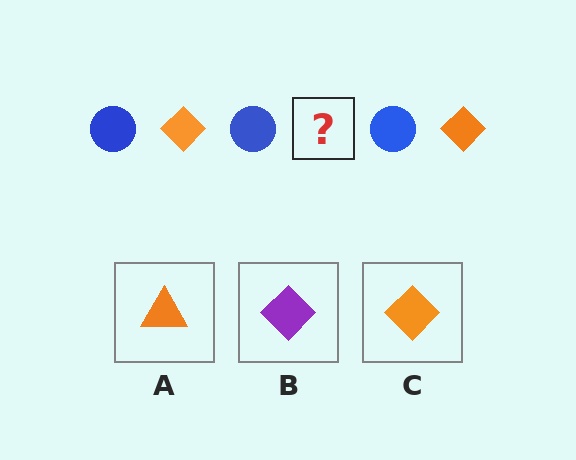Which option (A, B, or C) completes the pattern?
C.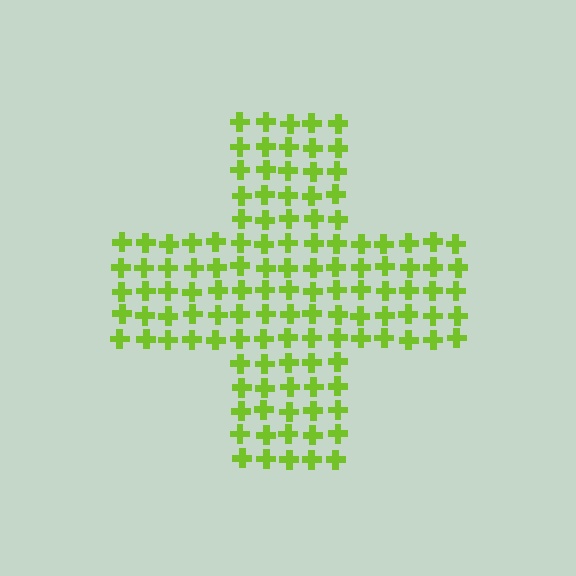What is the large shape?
The large shape is a cross.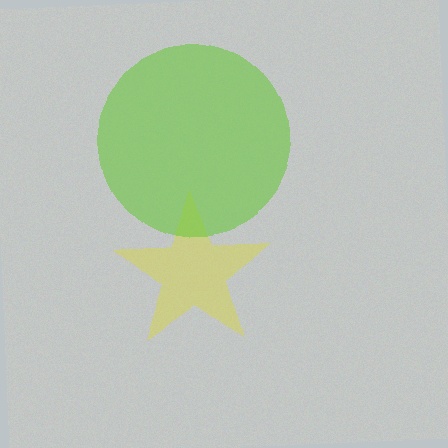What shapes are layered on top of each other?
The layered shapes are: a yellow star, a lime circle.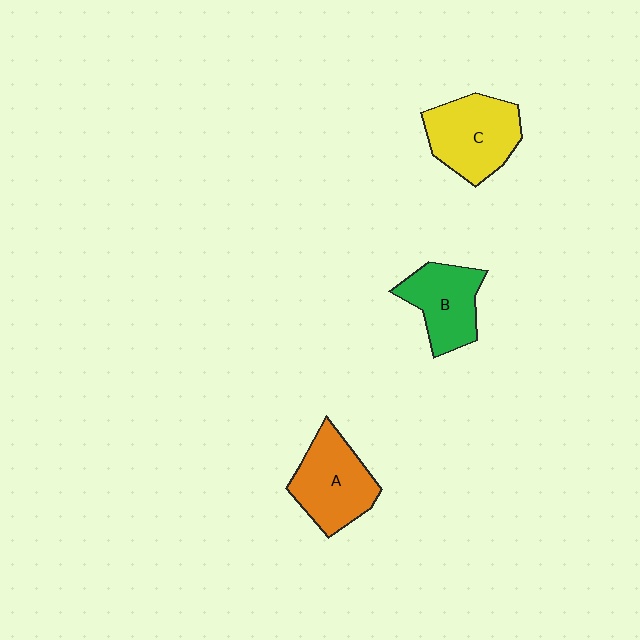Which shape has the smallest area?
Shape B (green).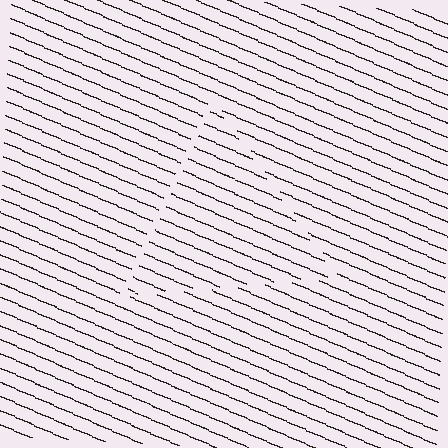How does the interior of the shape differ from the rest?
The interior of the shape contains the same grating, shifted by half a period — the contour is defined by the phase discontinuity where line-ends from the inner and outer gratings abut.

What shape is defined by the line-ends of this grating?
An illusory triangle. The interior of the shape contains the same grating, shifted by half a period — the contour is defined by the phase discontinuity where line-ends from the inner and outer gratings abut.